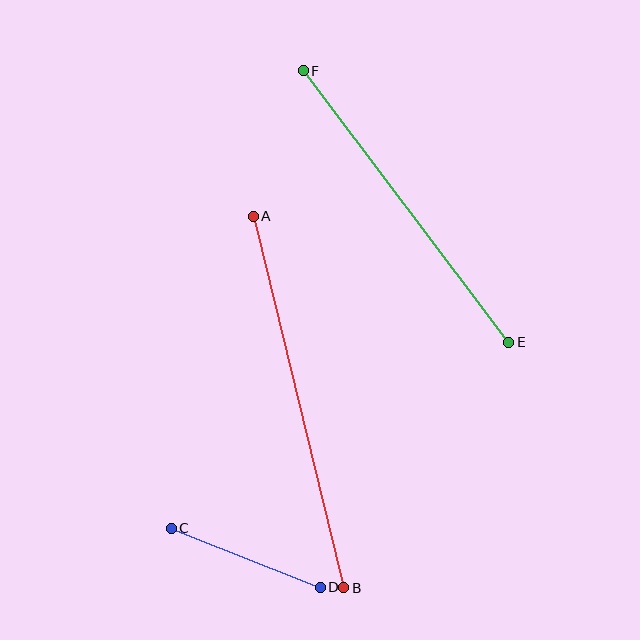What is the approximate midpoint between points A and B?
The midpoint is at approximately (298, 402) pixels.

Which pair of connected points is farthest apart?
Points A and B are farthest apart.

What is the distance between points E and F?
The distance is approximately 341 pixels.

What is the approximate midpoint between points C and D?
The midpoint is at approximately (246, 558) pixels.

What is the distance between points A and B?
The distance is approximately 383 pixels.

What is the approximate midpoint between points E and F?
The midpoint is at approximately (406, 206) pixels.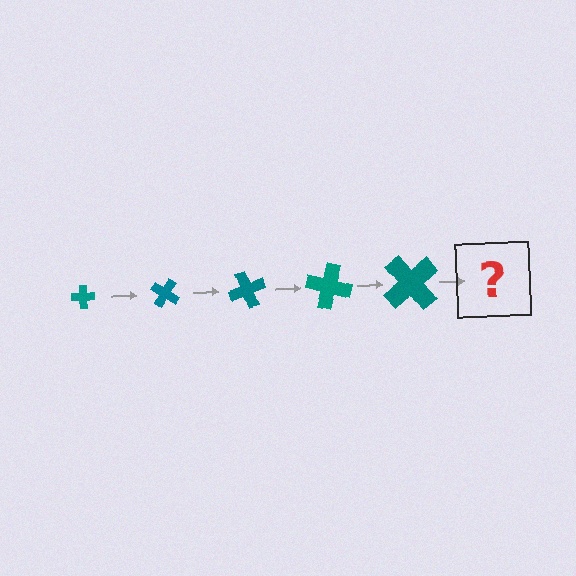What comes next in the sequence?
The next element should be a cross, larger than the previous one and rotated 175 degrees from the start.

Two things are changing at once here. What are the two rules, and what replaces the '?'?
The two rules are that the cross grows larger each step and it rotates 35 degrees each step. The '?' should be a cross, larger than the previous one and rotated 175 degrees from the start.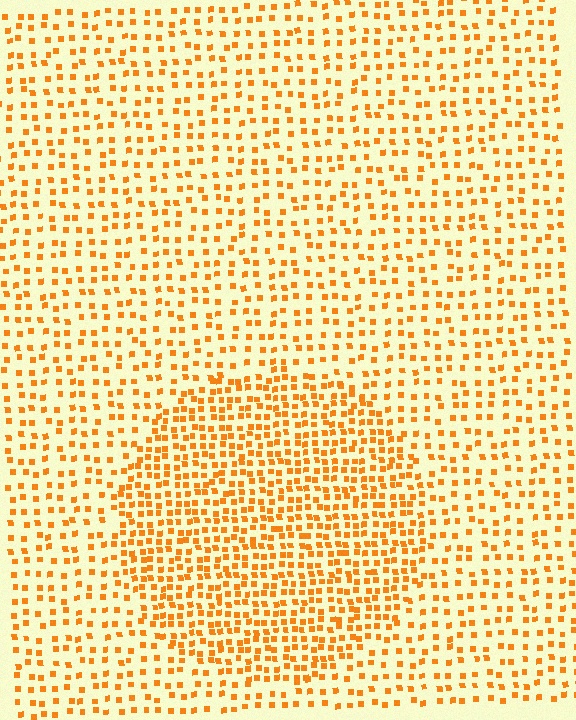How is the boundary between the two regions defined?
The boundary is defined by a change in element density (approximately 1.9x ratio). All elements are the same color, size, and shape.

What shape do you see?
I see a circle.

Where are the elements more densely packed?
The elements are more densely packed inside the circle boundary.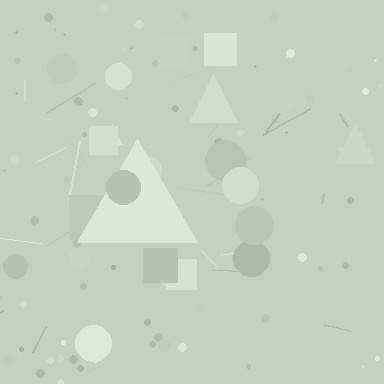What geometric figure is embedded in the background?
A triangle is embedded in the background.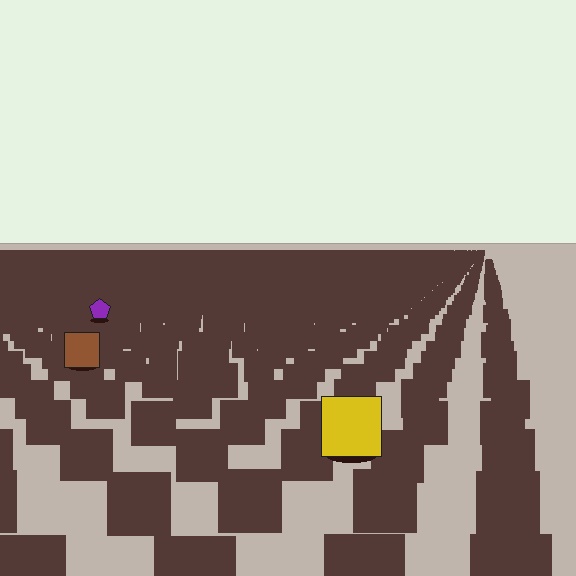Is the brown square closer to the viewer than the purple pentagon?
Yes. The brown square is closer — you can tell from the texture gradient: the ground texture is coarser near it.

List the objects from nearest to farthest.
From nearest to farthest: the yellow square, the brown square, the purple pentagon.